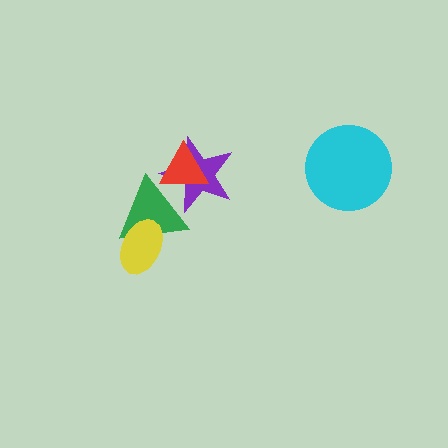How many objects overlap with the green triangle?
3 objects overlap with the green triangle.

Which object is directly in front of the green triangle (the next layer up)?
The purple star is directly in front of the green triangle.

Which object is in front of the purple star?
The red triangle is in front of the purple star.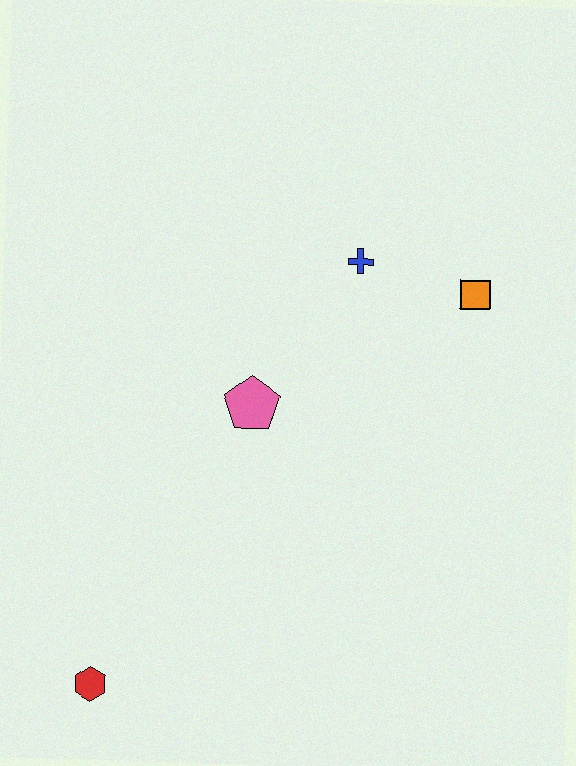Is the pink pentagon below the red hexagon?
No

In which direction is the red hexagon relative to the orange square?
The red hexagon is below the orange square.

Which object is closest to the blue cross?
The orange square is closest to the blue cross.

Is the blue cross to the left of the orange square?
Yes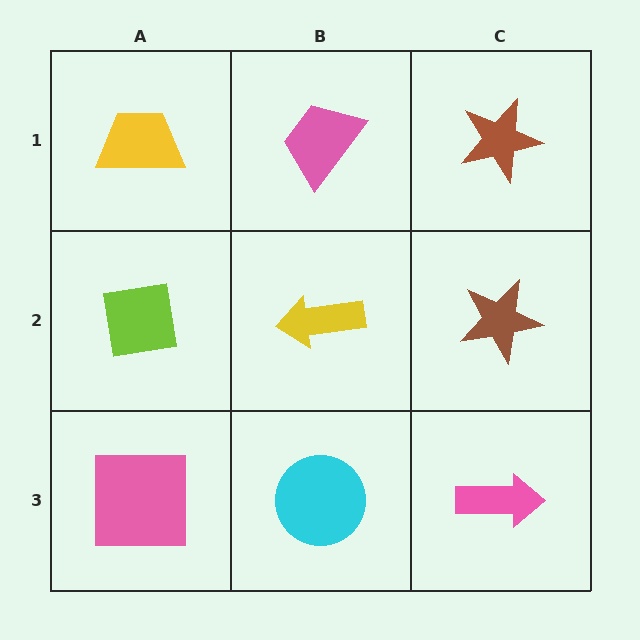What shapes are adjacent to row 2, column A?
A yellow trapezoid (row 1, column A), a pink square (row 3, column A), a yellow arrow (row 2, column B).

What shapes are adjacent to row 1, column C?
A brown star (row 2, column C), a pink trapezoid (row 1, column B).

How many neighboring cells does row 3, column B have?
3.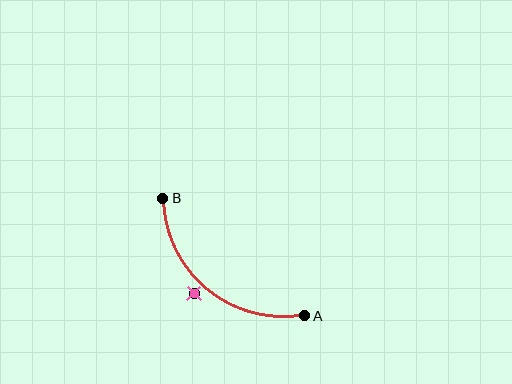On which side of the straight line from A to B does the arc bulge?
The arc bulges below and to the left of the straight line connecting A and B.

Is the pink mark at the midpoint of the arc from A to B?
No — the pink mark does not lie on the arc at all. It sits slightly outside the curve.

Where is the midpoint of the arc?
The arc midpoint is the point on the curve farthest from the straight line joining A and B. It sits below and to the left of that line.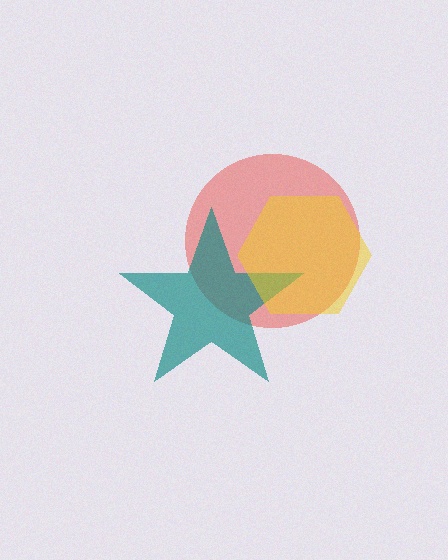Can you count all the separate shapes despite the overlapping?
Yes, there are 3 separate shapes.